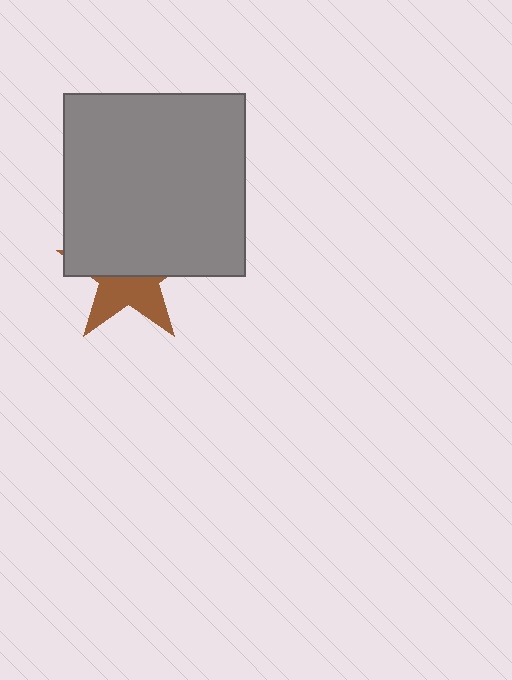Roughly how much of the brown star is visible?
A small part of it is visible (roughly 42%).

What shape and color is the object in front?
The object in front is a gray square.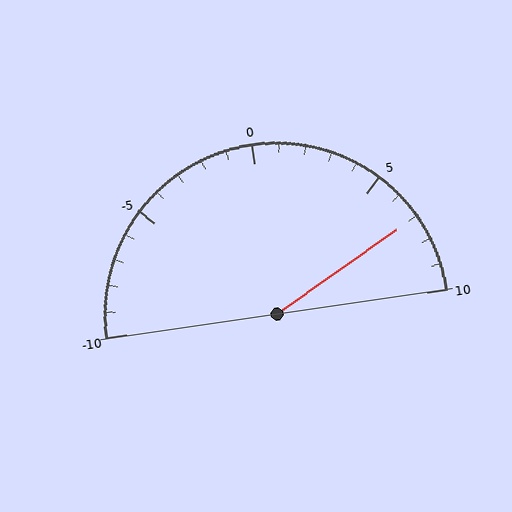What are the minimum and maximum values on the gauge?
The gauge ranges from -10 to 10.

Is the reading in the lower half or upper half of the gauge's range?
The reading is in the upper half of the range (-10 to 10).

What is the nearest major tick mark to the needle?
The nearest major tick mark is 5.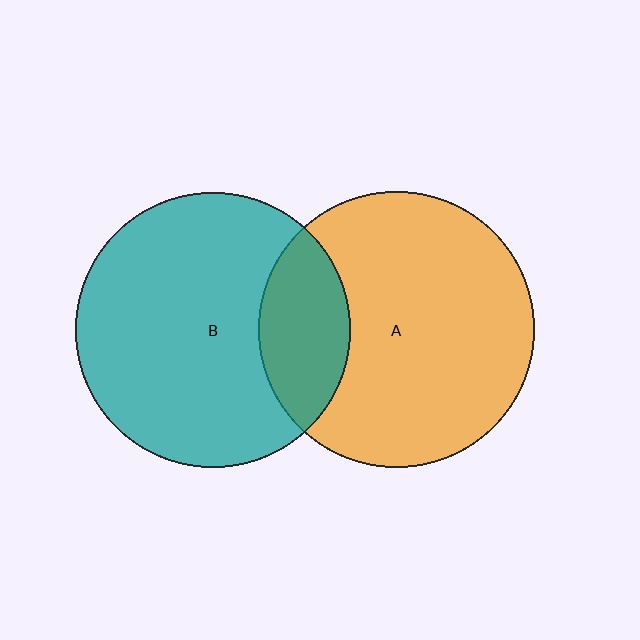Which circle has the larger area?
Circle A (orange).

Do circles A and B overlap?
Yes.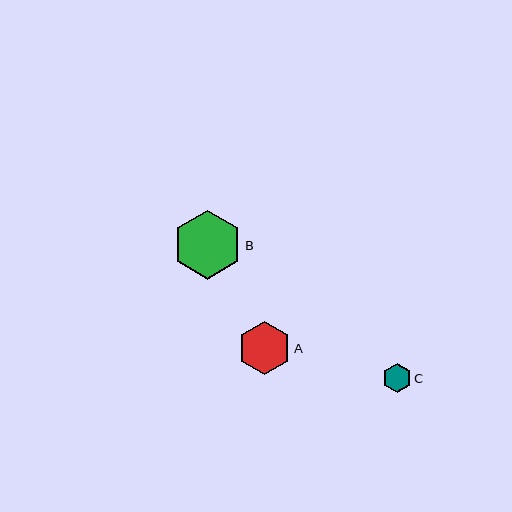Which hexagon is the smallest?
Hexagon C is the smallest with a size of approximately 29 pixels.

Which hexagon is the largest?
Hexagon B is the largest with a size of approximately 69 pixels.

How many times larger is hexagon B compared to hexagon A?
Hexagon B is approximately 1.3 times the size of hexagon A.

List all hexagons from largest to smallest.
From largest to smallest: B, A, C.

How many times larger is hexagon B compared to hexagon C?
Hexagon B is approximately 2.4 times the size of hexagon C.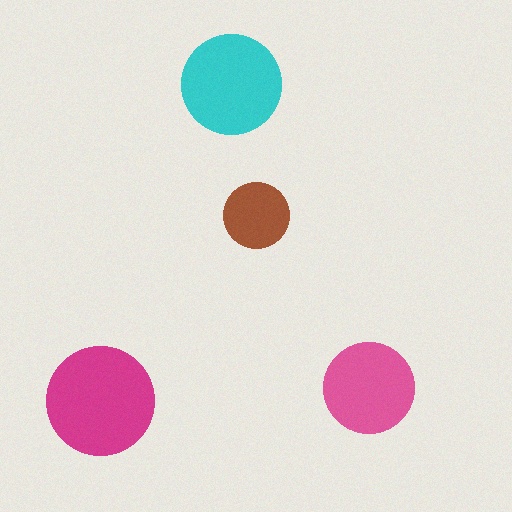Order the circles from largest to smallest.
the magenta one, the cyan one, the pink one, the brown one.